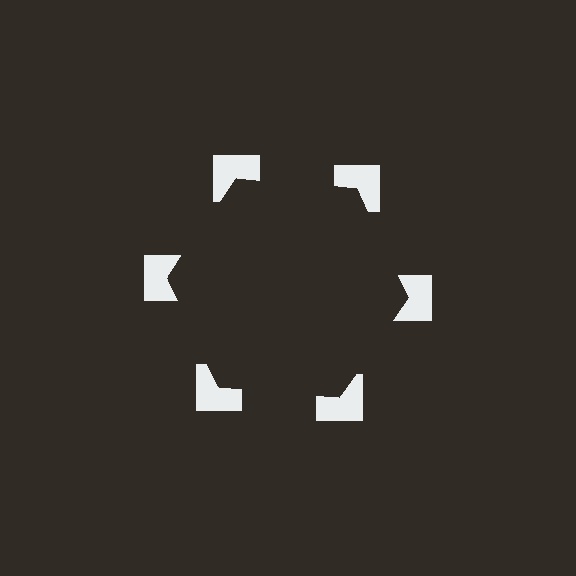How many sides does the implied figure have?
6 sides.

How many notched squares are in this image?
There are 6 — one at each vertex of the illusory hexagon.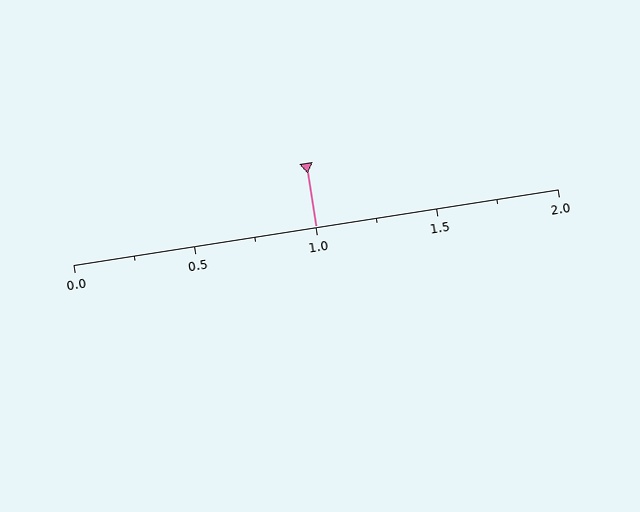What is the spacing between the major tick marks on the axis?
The major ticks are spaced 0.5 apart.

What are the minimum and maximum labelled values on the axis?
The axis runs from 0.0 to 2.0.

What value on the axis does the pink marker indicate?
The marker indicates approximately 1.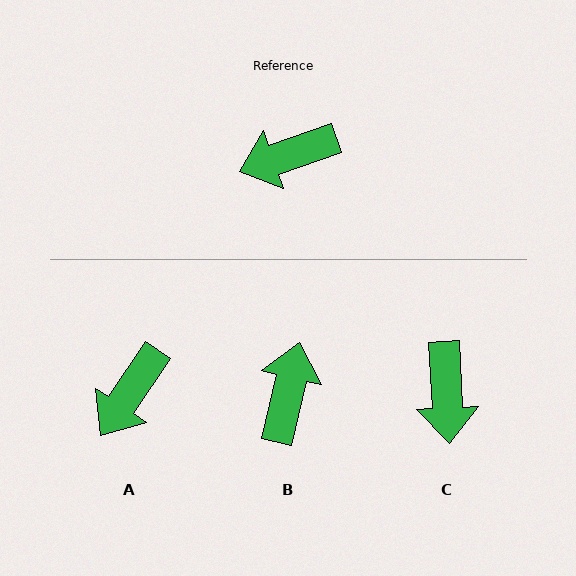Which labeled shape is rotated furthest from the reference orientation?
B, about 122 degrees away.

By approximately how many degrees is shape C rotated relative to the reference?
Approximately 75 degrees counter-clockwise.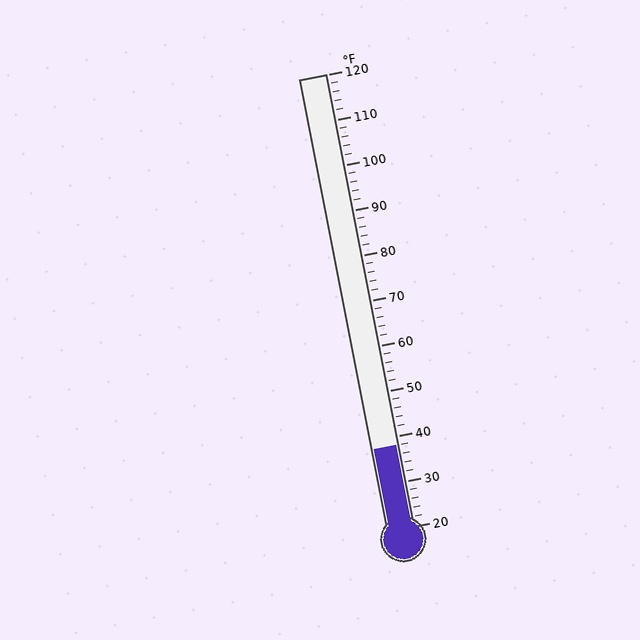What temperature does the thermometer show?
The thermometer shows approximately 38°F.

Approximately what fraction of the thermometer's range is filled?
The thermometer is filled to approximately 20% of its range.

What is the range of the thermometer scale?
The thermometer scale ranges from 20°F to 120°F.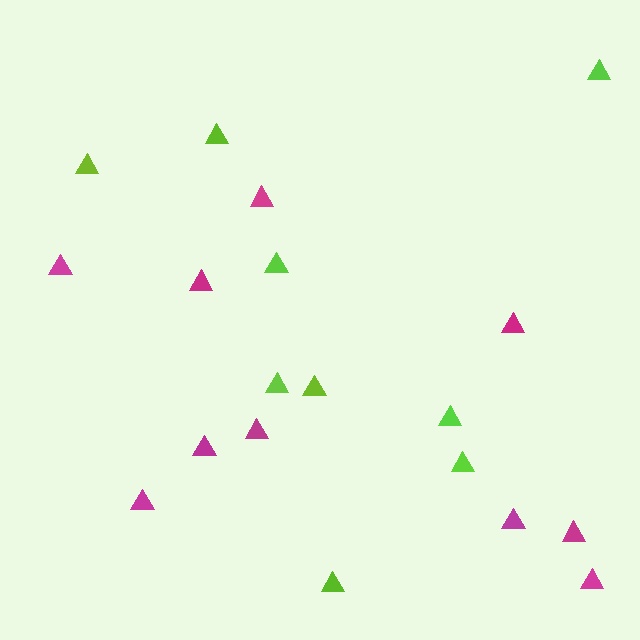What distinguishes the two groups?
There are 2 groups: one group of lime triangles (9) and one group of magenta triangles (10).